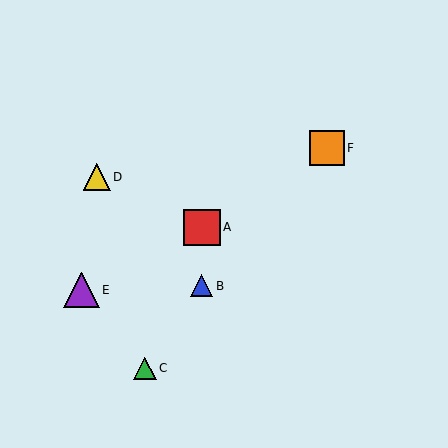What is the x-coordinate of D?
Object D is at x≈97.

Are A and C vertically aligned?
No, A is at x≈202 and C is at x≈145.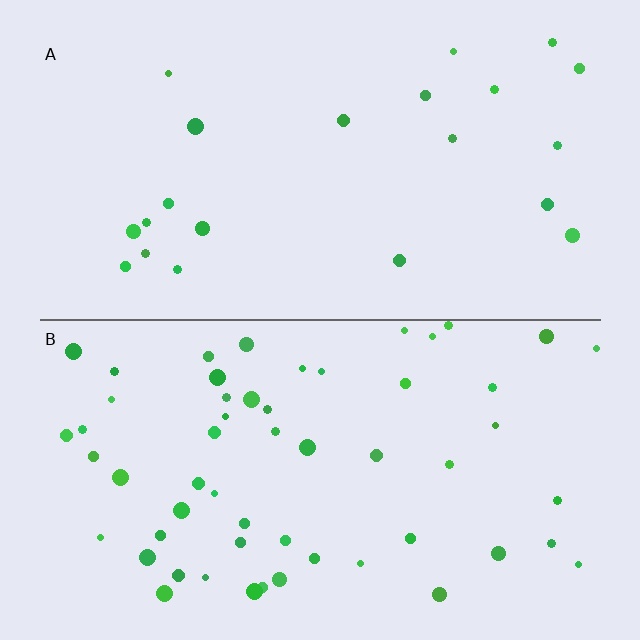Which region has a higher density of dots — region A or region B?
B (the bottom).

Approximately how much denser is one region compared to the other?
Approximately 2.6× — region B over region A.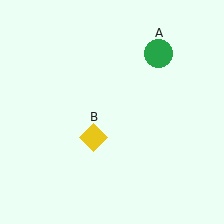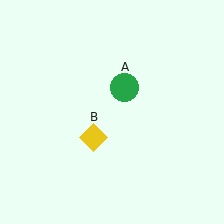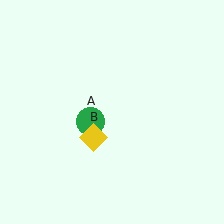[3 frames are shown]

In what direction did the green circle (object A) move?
The green circle (object A) moved down and to the left.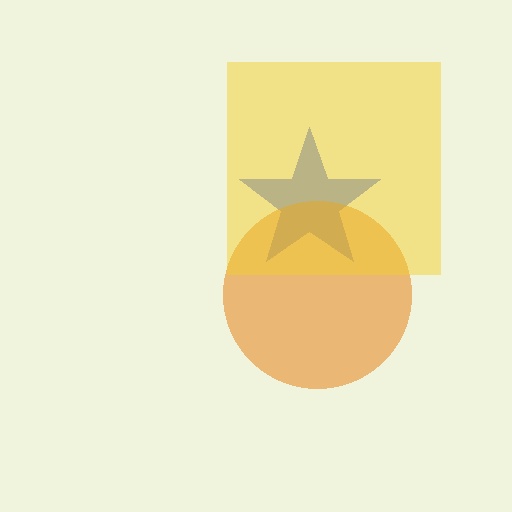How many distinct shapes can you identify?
There are 3 distinct shapes: a blue star, an orange circle, a yellow square.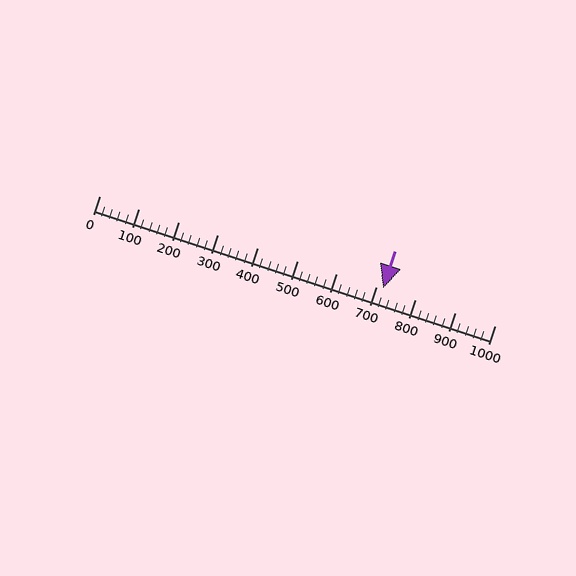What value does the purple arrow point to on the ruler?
The purple arrow points to approximately 718.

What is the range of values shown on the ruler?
The ruler shows values from 0 to 1000.